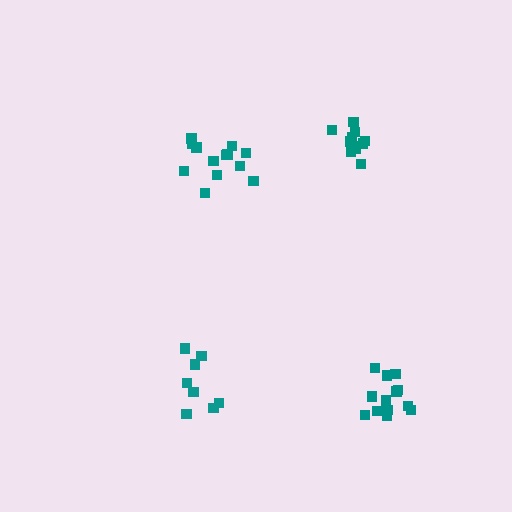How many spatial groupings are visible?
There are 4 spatial groupings.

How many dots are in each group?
Group 1: 8 dots, Group 2: 13 dots, Group 3: 14 dots, Group 4: 12 dots (47 total).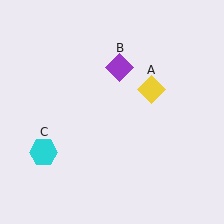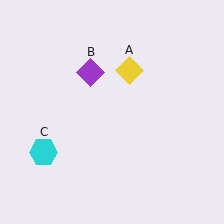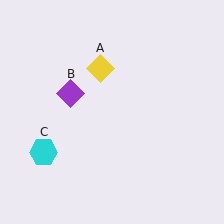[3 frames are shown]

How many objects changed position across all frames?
2 objects changed position: yellow diamond (object A), purple diamond (object B).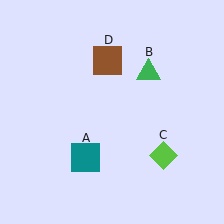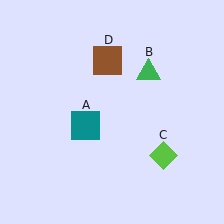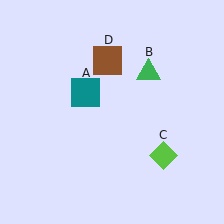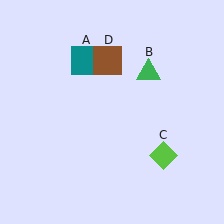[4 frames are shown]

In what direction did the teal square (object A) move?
The teal square (object A) moved up.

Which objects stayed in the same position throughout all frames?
Green triangle (object B) and lime diamond (object C) and brown square (object D) remained stationary.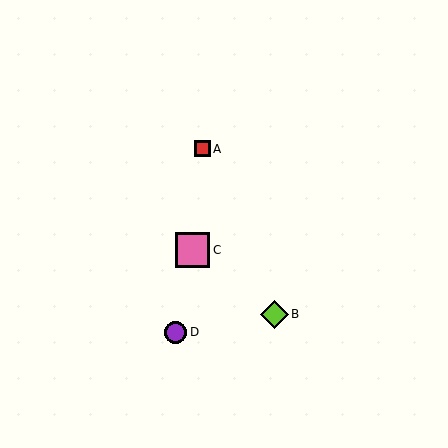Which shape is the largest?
The pink square (labeled C) is the largest.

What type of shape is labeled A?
Shape A is a red square.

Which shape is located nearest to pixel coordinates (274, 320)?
The lime diamond (labeled B) at (274, 314) is nearest to that location.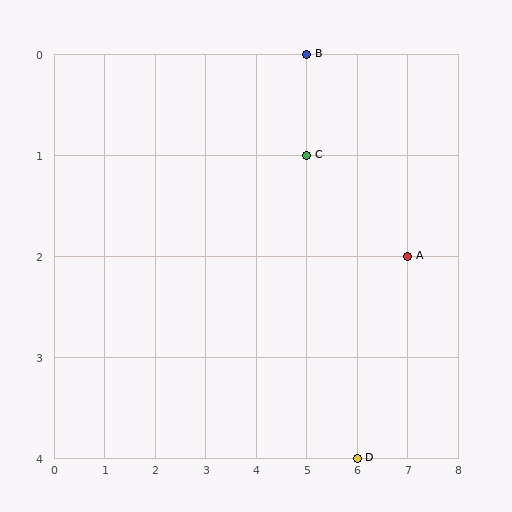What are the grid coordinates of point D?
Point D is at grid coordinates (6, 4).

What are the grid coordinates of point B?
Point B is at grid coordinates (5, 0).